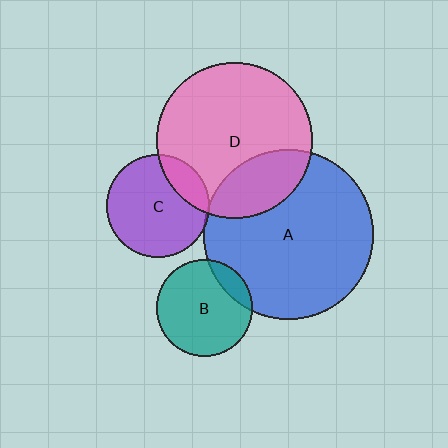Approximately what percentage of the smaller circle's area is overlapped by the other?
Approximately 5%.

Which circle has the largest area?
Circle A (blue).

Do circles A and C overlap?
Yes.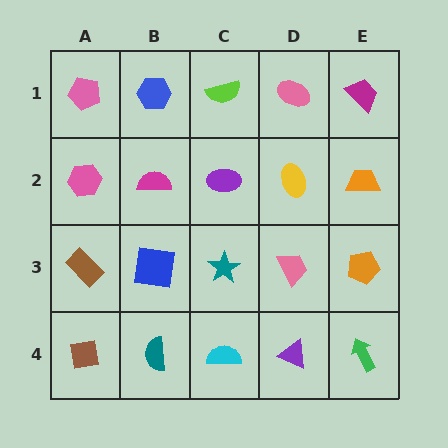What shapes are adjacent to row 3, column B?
A magenta semicircle (row 2, column B), a teal semicircle (row 4, column B), a brown rectangle (row 3, column A), a teal star (row 3, column C).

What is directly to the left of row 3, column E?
A pink trapezoid.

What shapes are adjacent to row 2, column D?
A pink ellipse (row 1, column D), a pink trapezoid (row 3, column D), a purple ellipse (row 2, column C), an orange trapezoid (row 2, column E).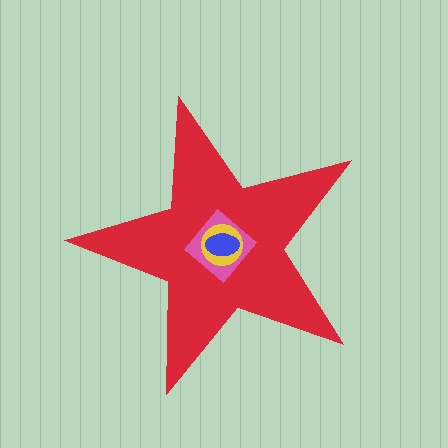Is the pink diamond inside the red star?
Yes.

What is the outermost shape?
The red star.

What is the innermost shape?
The blue ellipse.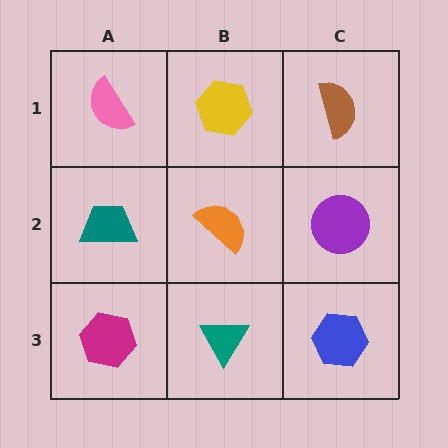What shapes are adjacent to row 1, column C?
A purple circle (row 2, column C), a yellow hexagon (row 1, column B).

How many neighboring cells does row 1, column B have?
3.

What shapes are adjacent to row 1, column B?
An orange semicircle (row 2, column B), a pink semicircle (row 1, column A), a brown semicircle (row 1, column C).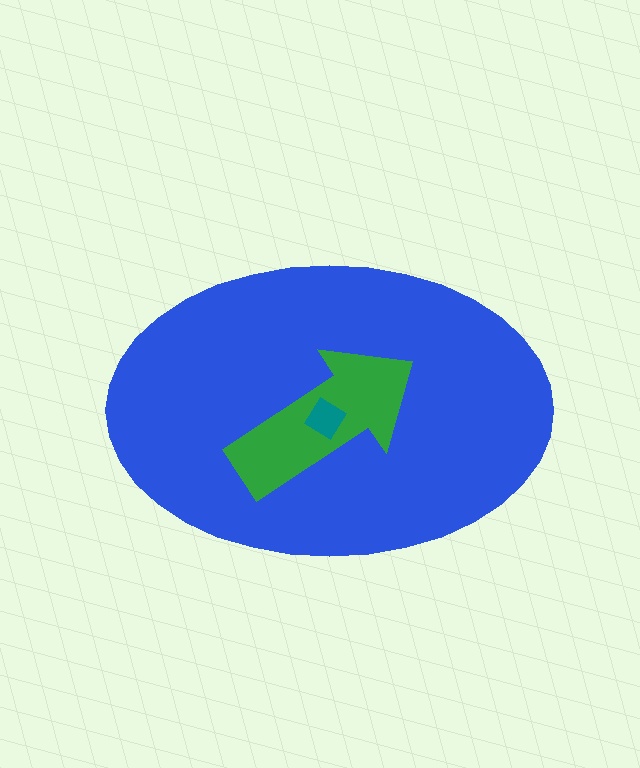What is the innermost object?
The teal diamond.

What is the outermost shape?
The blue ellipse.